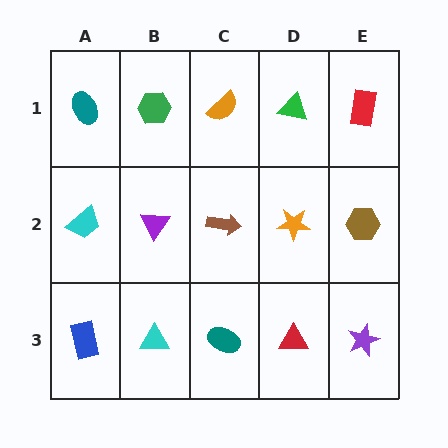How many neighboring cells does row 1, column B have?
3.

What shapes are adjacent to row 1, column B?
A purple triangle (row 2, column B), a teal ellipse (row 1, column A), an orange semicircle (row 1, column C).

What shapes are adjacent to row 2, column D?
A green triangle (row 1, column D), a red triangle (row 3, column D), a brown arrow (row 2, column C), a brown hexagon (row 2, column E).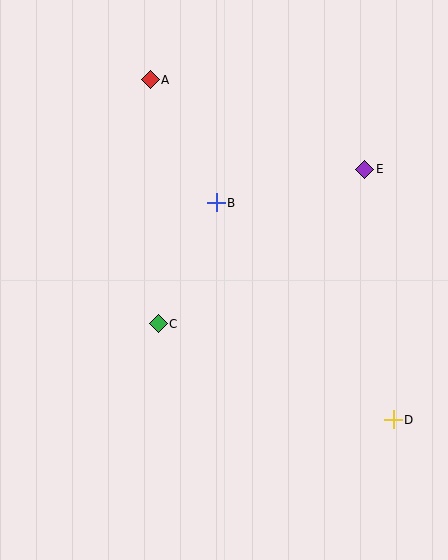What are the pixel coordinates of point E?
Point E is at (365, 169).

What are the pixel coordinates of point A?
Point A is at (150, 80).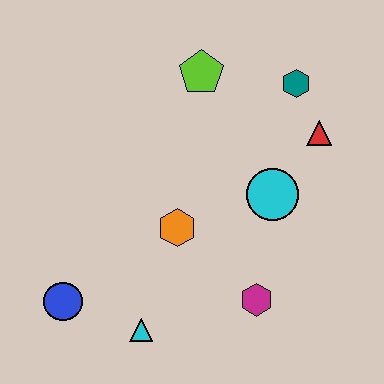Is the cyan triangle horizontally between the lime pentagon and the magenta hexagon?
No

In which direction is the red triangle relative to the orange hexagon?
The red triangle is to the right of the orange hexagon.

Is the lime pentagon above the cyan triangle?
Yes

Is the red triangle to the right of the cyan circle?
Yes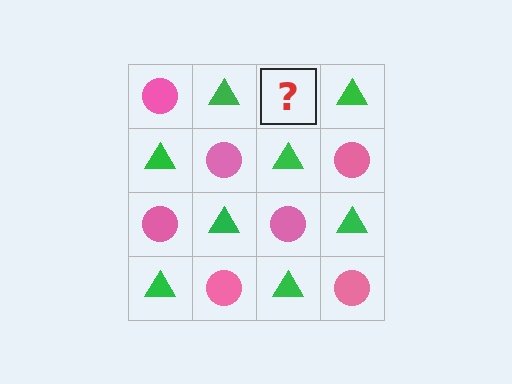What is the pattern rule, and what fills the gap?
The rule is that it alternates pink circle and green triangle in a checkerboard pattern. The gap should be filled with a pink circle.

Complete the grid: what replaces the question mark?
The question mark should be replaced with a pink circle.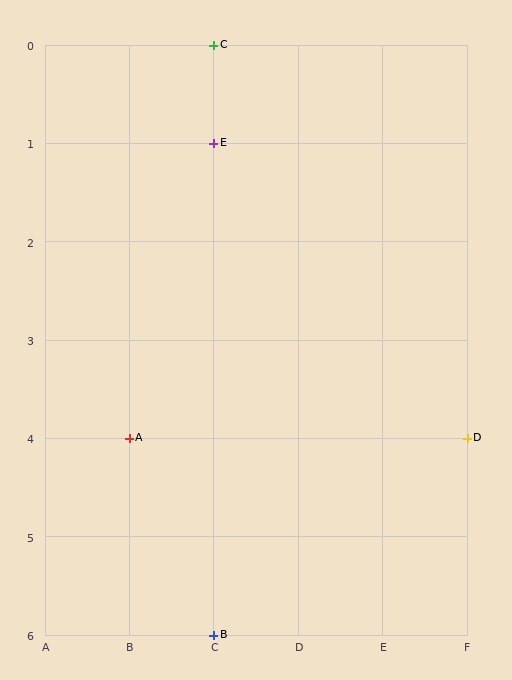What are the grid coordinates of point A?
Point A is at grid coordinates (B, 4).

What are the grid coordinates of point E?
Point E is at grid coordinates (C, 1).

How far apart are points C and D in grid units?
Points C and D are 3 columns and 4 rows apart (about 5.0 grid units diagonally).